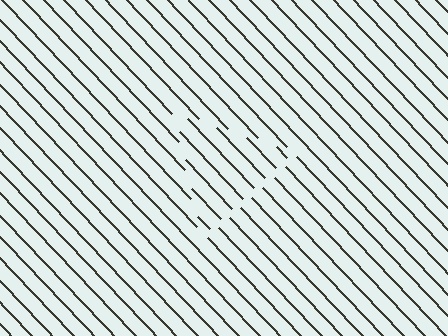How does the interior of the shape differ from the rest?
The interior of the shape contains the same grating, shifted by half a period — the contour is defined by the phase discontinuity where line-ends from the inner and outer gratings abut.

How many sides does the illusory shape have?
3 sides — the line-ends trace a triangle.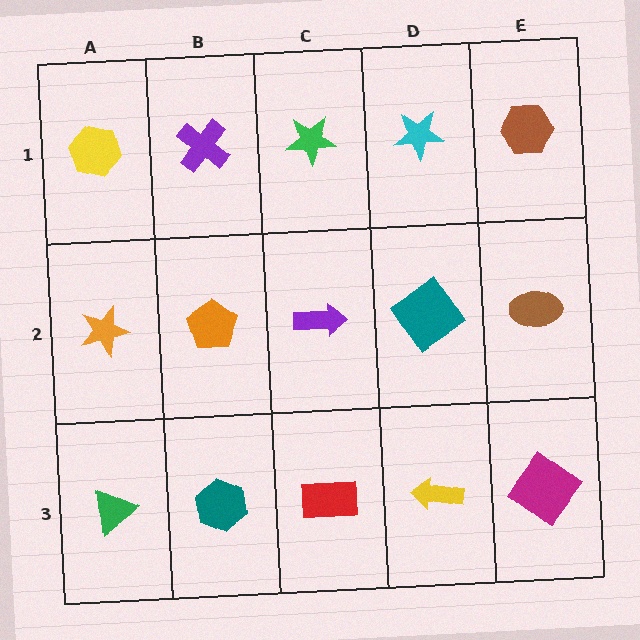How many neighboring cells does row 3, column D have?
3.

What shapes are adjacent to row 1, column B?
An orange pentagon (row 2, column B), a yellow hexagon (row 1, column A), a green star (row 1, column C).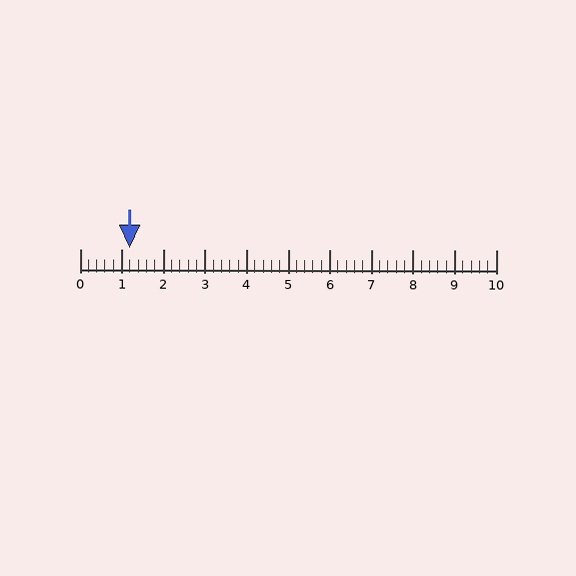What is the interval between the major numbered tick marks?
The major tick marks are spaced 1 units apart.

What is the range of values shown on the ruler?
The ruler shows values from 0 to 10.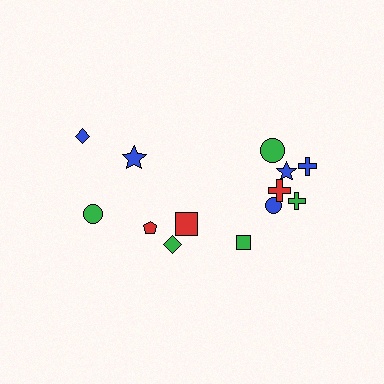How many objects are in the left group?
There are 5 objects.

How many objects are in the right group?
There are 8 objects.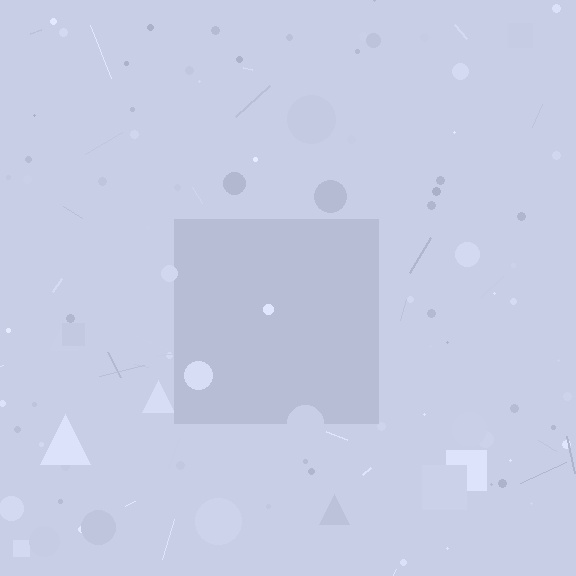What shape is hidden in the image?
A square is hidden in the image.